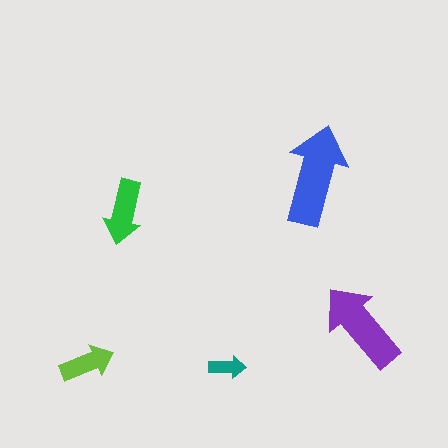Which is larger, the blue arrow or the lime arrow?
The blue one.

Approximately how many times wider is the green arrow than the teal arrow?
About 1.5 times wider.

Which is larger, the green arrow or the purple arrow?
The purple one.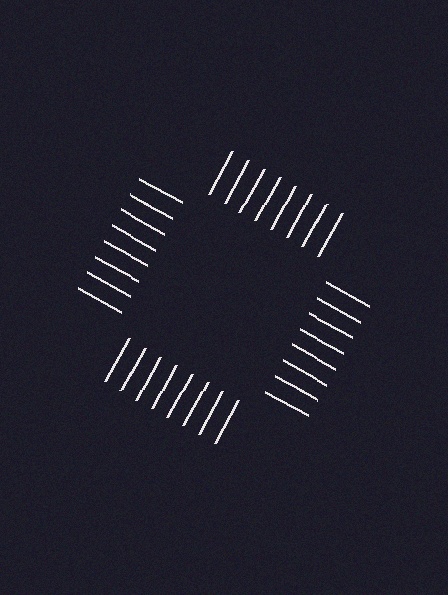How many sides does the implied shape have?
4 sides — the line-ends trace a square.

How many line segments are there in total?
32 — 8 along each of the 4 edges.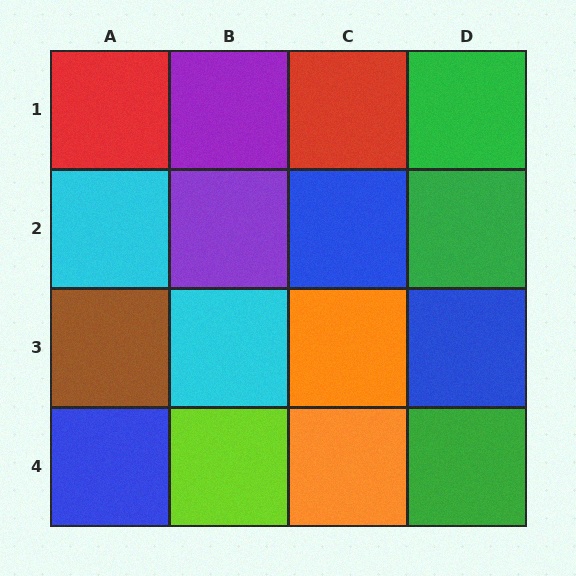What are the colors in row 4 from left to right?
Blue, lime, orange, green.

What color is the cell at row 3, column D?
Blue.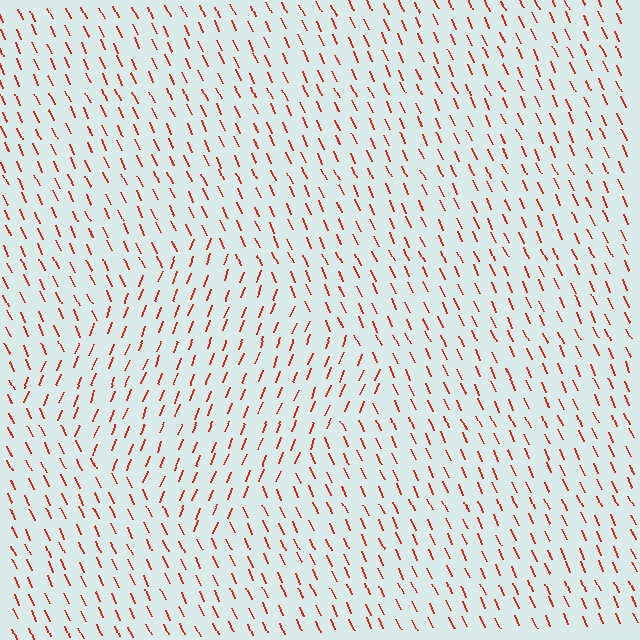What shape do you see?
I see a diamond.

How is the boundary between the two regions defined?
The boundary is defined purely by a change in line orientation (approximately 45 degrees difference). All lines are the same color and thickness.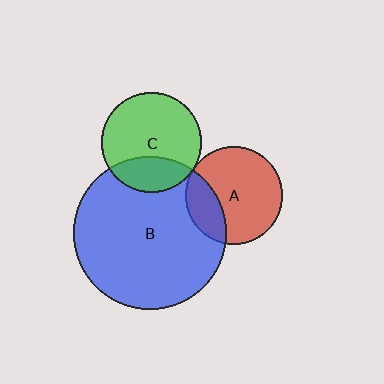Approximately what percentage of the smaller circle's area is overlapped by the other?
Approximately 25%.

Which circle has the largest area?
Circle B (blue).